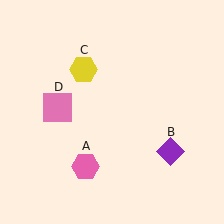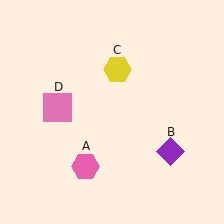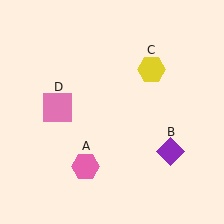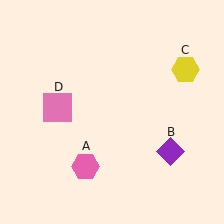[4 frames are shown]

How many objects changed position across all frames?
1 object changed position: yellow hexagon (object C).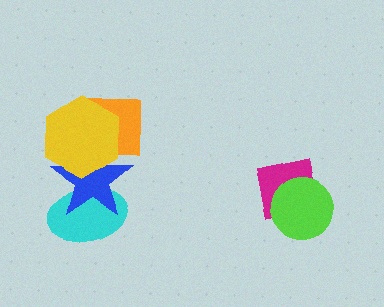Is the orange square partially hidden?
Yes, it is partially covered by another shape.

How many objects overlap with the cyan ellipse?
1 object overlaps with the cyan ellipse.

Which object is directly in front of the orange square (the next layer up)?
The blue star is directly in front of the orange square.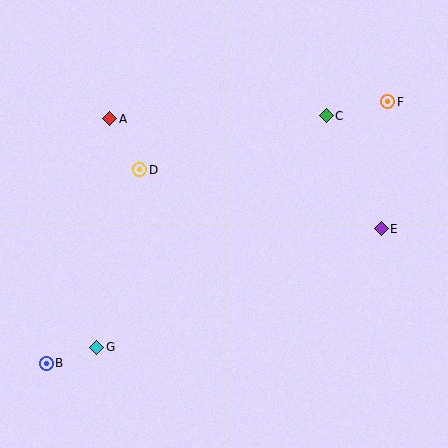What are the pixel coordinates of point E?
Point E is at (381, 229).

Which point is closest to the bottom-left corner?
Point B is closest to the bottom-left corner.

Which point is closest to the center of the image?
Point D at (140, 170) is closest to the center.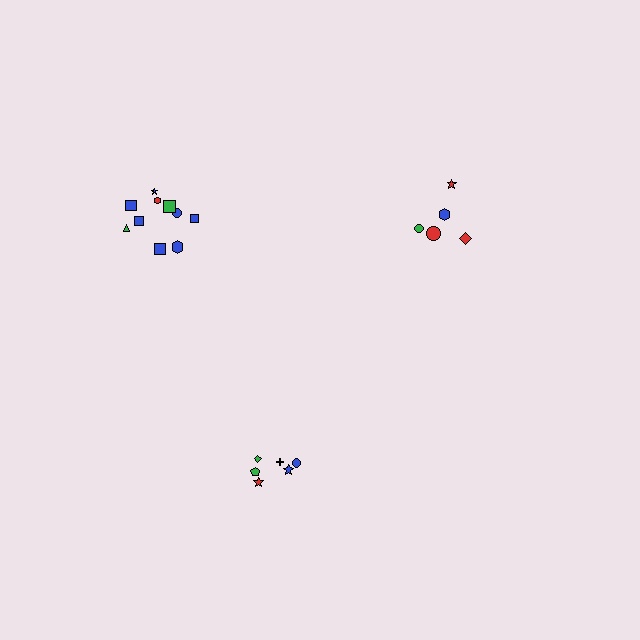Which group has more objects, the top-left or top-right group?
The top-left group.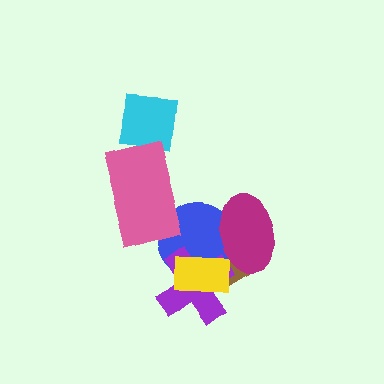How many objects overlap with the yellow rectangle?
3 objects overlap with the yellow rectangle.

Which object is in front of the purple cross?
The yellow rectangle is in front of the purple cross.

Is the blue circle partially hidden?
Yes, it is partially covered by another shape.